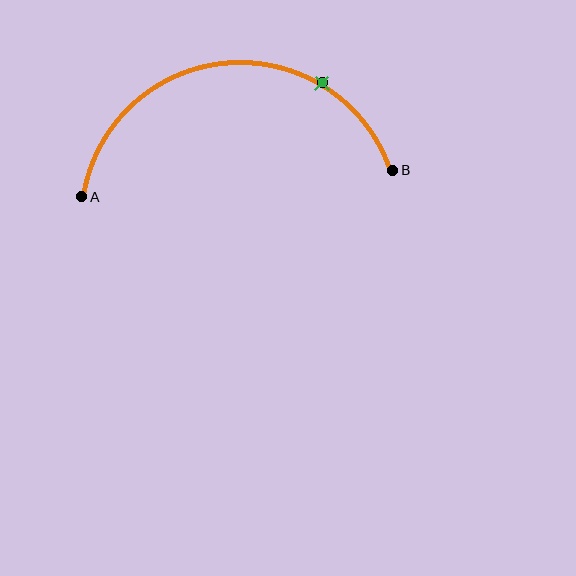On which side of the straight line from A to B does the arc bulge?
The arc bulges above the straight line connecting A and B.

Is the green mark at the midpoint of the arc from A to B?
No. The green mark lies on the arc but is closer to endpoint B. The arc midpoint would be at the point on the curve equidistant along the arc from both A and B.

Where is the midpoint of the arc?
The arc midpoint is the point on the curve farthest from the straight line joining A and B. It sits above that line.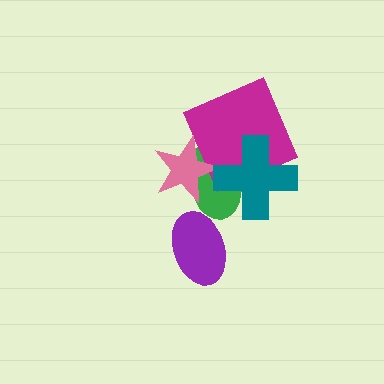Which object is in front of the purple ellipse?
The green ellipse is in front of the purple ellipse.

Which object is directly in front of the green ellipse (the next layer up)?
The magenta square is directly in front of the green ellipse.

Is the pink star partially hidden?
No, no other shape covers it.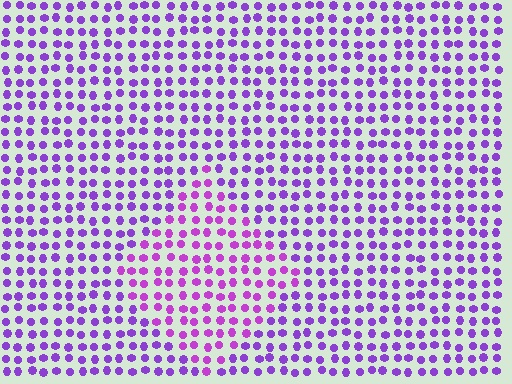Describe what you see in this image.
The image is filled with small purple elements in a uniform arrangement. A diamond-shaped region is visible where the elements are tinted to a slightly different hue, forming a subtle color boundary.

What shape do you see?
I see a diamond.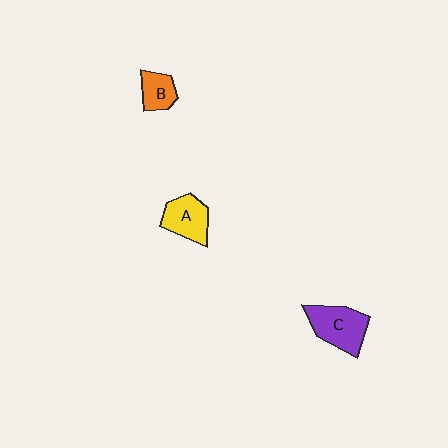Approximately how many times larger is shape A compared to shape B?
Approximately 1.5 times.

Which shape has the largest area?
Shape C (purple).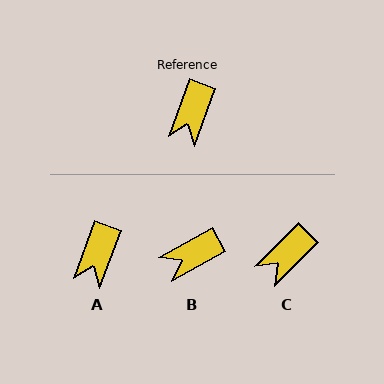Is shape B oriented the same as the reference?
No, it is off by about 41 degrees.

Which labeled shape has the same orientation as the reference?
A.